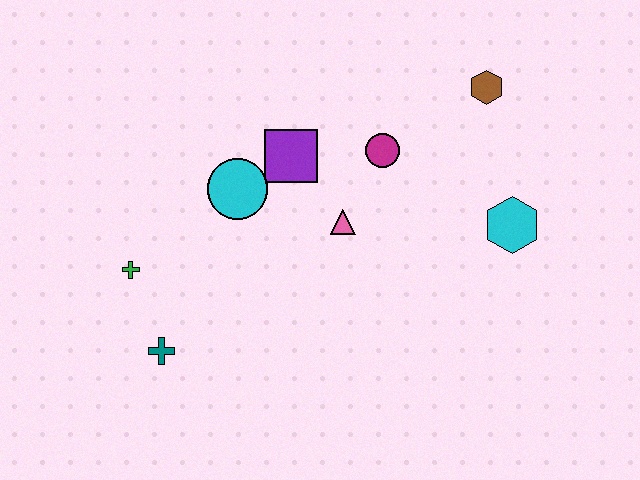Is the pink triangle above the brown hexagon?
No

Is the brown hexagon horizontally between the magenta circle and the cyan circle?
No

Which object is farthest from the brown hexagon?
The teal cross is farthest from the brown hexagon.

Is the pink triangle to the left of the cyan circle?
No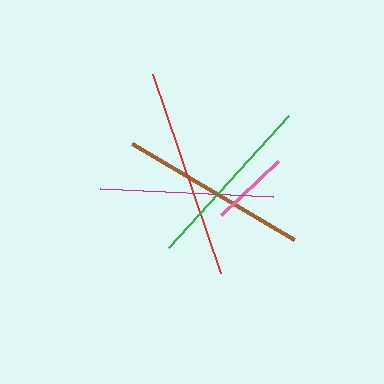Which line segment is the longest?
The red line is the longest at approximately 211 pixels.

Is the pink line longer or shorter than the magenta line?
The magenta line is longer than the pink line.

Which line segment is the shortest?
The pink line is the shortest at approximately 79 pixels.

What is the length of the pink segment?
The pink segment is approximately 79 pixels long.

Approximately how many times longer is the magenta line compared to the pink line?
The magenta line is approximately 2.2 times the length of the pink line.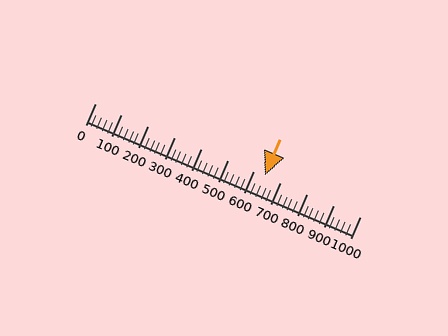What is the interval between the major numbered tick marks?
The major tick marks are spaced 100 units apart.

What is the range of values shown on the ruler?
The ruler shows values from 0 to 1000.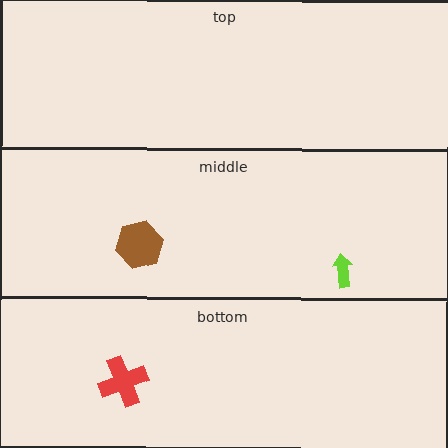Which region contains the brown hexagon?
The middle region.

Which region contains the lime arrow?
The middle region.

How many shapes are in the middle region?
2.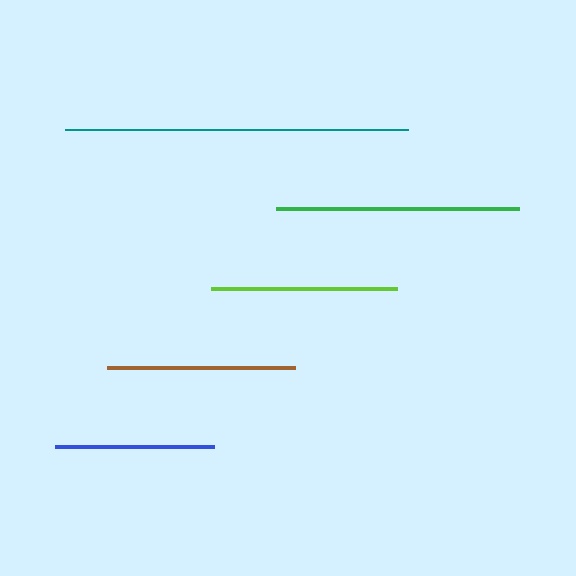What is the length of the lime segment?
The lime segment is approximately 186 pixels long.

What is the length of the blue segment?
The blue segment is approximately 159 pixels long.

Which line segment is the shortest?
The blue line is the shortest at approximately 159 pixels.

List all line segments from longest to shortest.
From longest to shortest: teal, green, brown, lime, blue.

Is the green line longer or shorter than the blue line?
The green line is longer than the blue line.